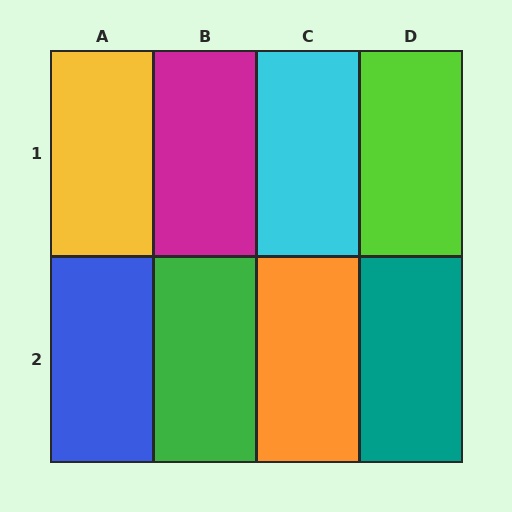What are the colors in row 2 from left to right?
Blue, green, orange, teal.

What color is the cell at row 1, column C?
Cyan.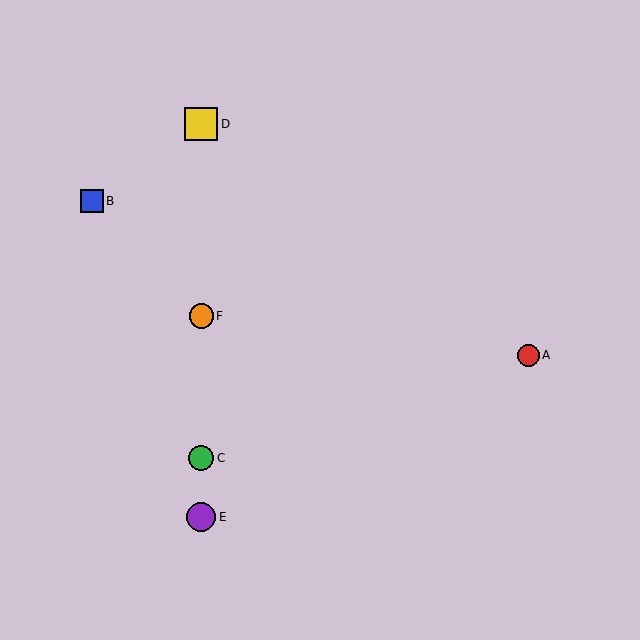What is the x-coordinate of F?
Object F is at x≈201.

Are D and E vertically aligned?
Yes, both are at x≈201.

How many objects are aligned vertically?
4 objects (C, D, E, F) are aligned vertically.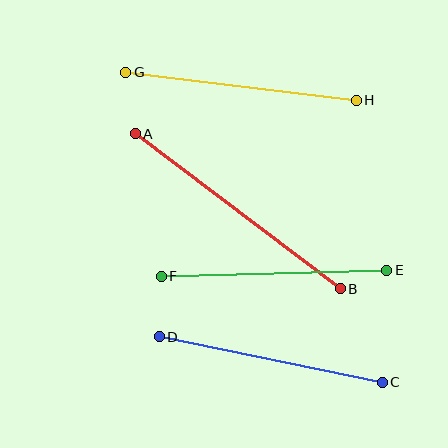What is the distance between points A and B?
The distance is approximately 257 pixels.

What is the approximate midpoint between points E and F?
The midpoint is at approximately (274, 273) pixels.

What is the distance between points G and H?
The distance is approximately 232 pixels.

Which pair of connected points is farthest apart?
Points A and B are farthest apart.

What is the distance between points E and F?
The distance is approximately 226 pixels.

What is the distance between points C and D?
The distance is approximately 228 pixels.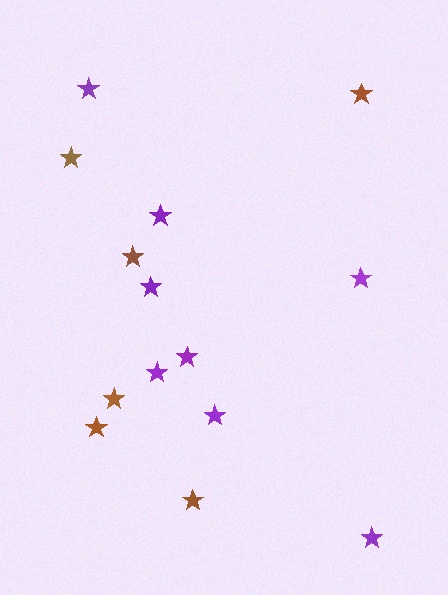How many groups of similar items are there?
There are 2 groups: one group of purple stars (8) and one group of brown stars (6).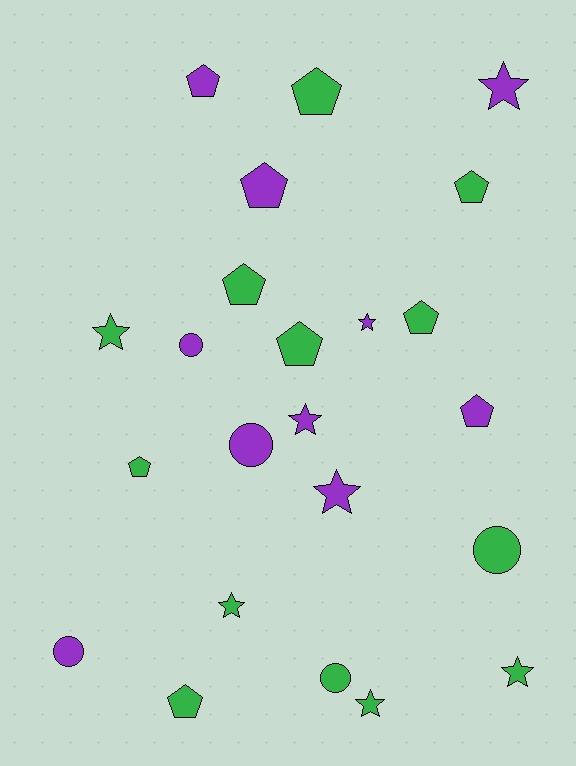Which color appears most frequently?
Green, with 13 objects.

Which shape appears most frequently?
Pentagon, with 10 objects.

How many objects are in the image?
There are 23 objects.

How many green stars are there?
There are 4 green stars.